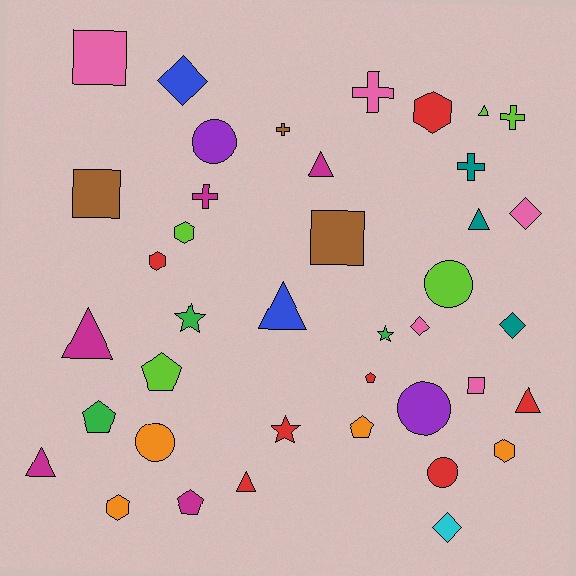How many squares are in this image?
There are 4 squares.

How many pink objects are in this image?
There are 5 pink objects.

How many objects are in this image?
There are 40 objects.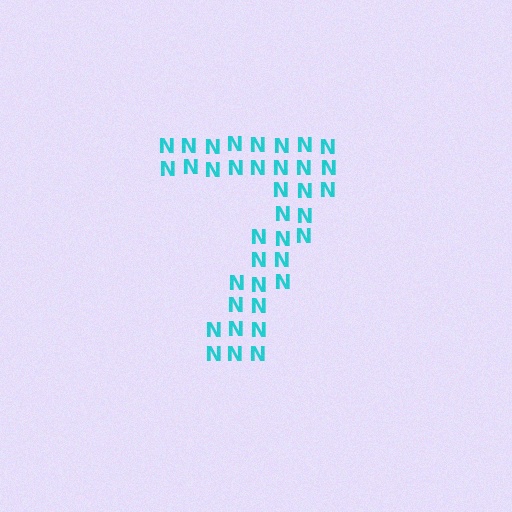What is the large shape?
The large shape is the digit 7.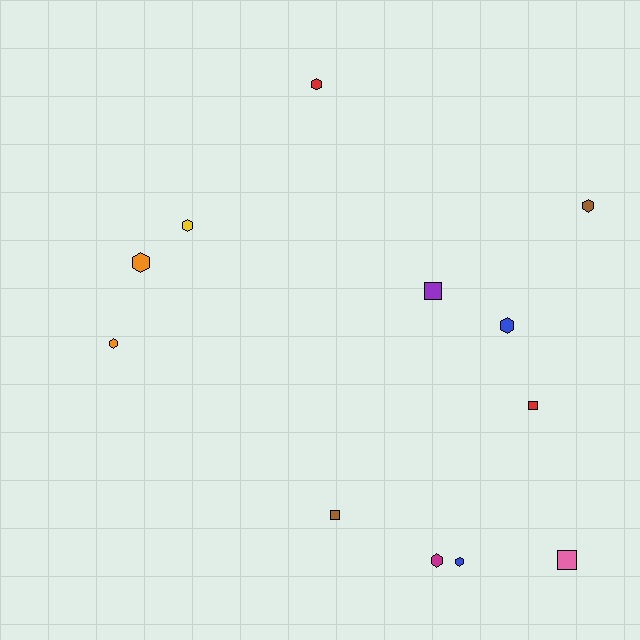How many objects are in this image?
There are 12 objects.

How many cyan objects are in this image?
There are no cyan objects.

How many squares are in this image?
There are 4 squares.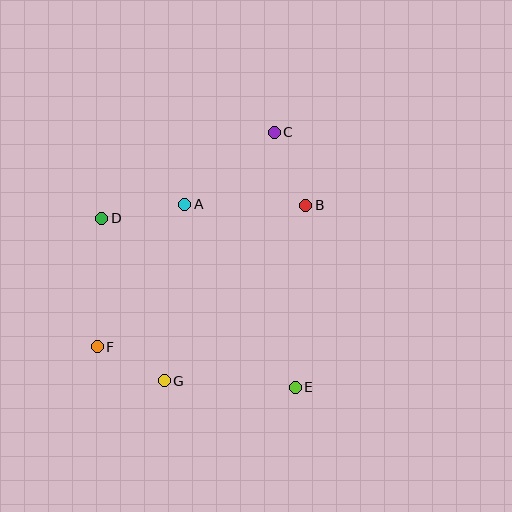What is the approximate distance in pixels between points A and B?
The distance between A and B is approximately 121 pixels.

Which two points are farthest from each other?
Points C and F are farthest from each other.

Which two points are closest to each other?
Points F and G are closest to each other.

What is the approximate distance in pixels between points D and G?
The distance between D and G is approximately 174 pixels.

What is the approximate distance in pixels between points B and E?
The distance between B and E is approximately 182 pixels.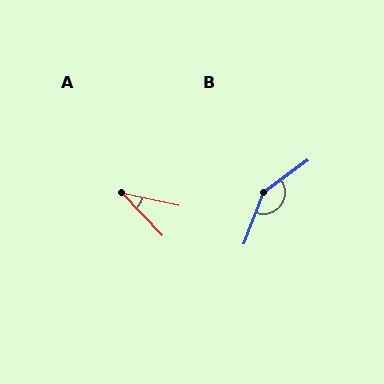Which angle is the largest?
B, at approximately 146 degrees.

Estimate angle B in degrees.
Approximately 146 degrees.